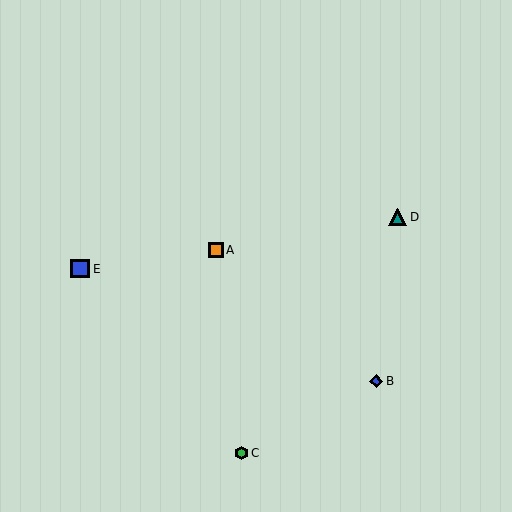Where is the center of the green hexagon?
The center of the green hexagon is at (241, 453).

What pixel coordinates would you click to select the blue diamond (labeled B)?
Click at (376, 381) to select the blue diamond B.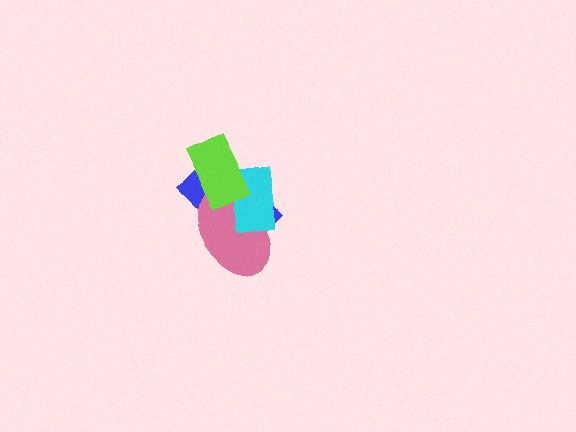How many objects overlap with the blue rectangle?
3 objects overlap with the blue rectangle.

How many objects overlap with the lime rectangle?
3 objects overlap with the lime rectangle.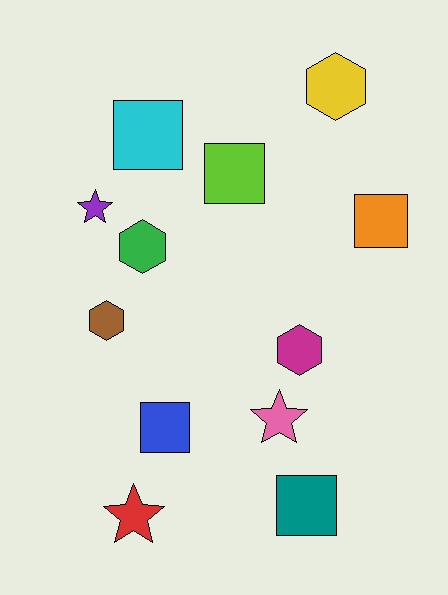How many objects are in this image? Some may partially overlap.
There are 12 objects.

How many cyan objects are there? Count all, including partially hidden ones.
There is 1 cyan object.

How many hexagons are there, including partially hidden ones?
There are 4 hexagons.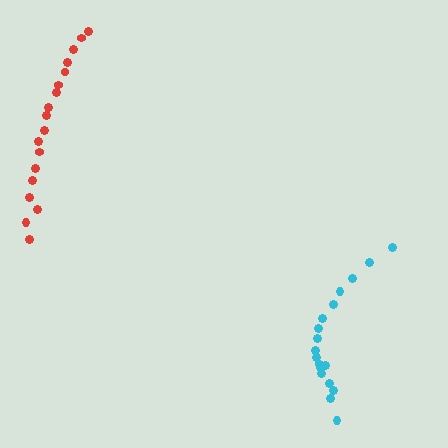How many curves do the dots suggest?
There are 2 distinct paths.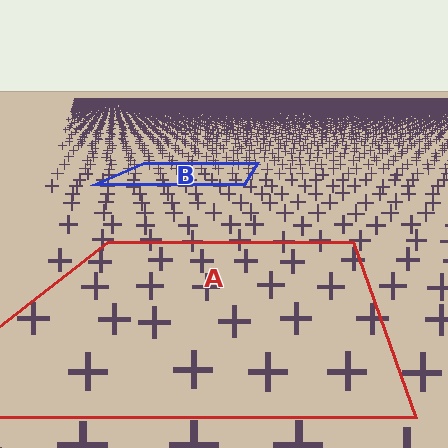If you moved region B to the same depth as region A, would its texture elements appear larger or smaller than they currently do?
They would appear larger. At a closer depth, the same texture elements are projected at a bigger on-screen size.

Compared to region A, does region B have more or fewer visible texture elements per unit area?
Region B has more texture elements per unit area — they are packed more densely because it is farther away.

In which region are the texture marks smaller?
The texture marks are smaller in region B, because it is farther away.